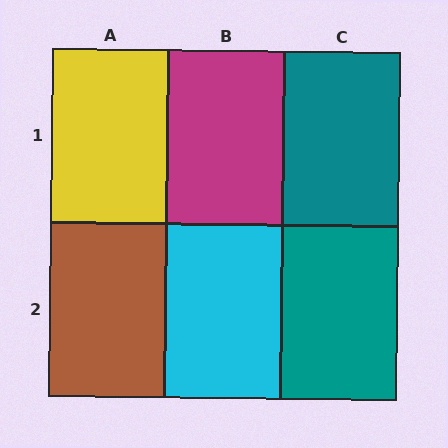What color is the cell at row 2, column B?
Cyan.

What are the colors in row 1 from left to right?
Yellow, magenta, teal.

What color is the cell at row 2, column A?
Brown.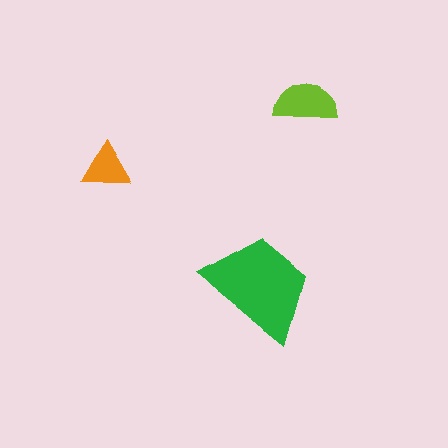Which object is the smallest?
The orange triangle.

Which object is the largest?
The green trapezoid.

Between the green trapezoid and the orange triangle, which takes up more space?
The green trapezoid.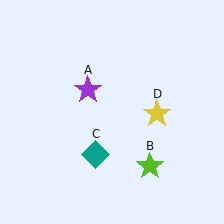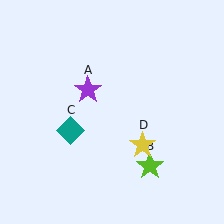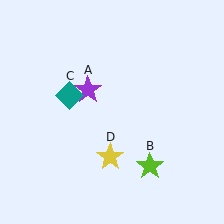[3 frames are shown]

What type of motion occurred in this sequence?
The teal diamond (object C), yellow star (object D) rotated clockwise around the center of the scene.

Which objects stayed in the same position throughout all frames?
Purple star (object A) and lime star (object B) remained stationary.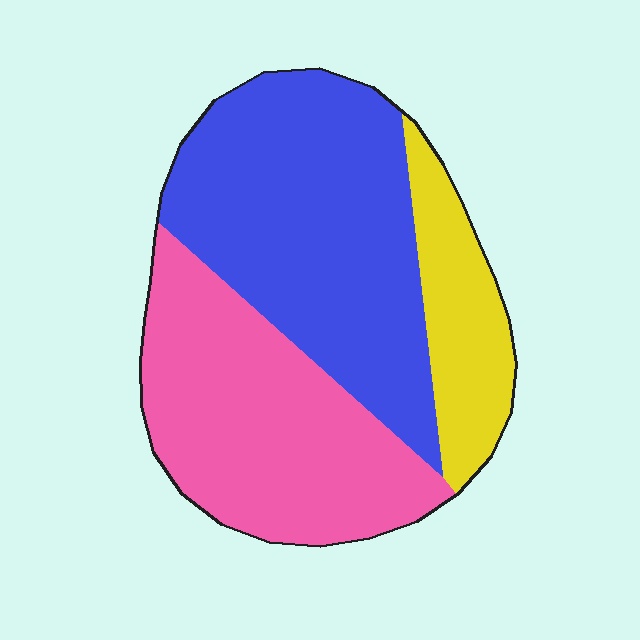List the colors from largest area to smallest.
From largest to smallest: blue, pink, yellow.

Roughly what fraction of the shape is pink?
Pink covers around 40% of the shape.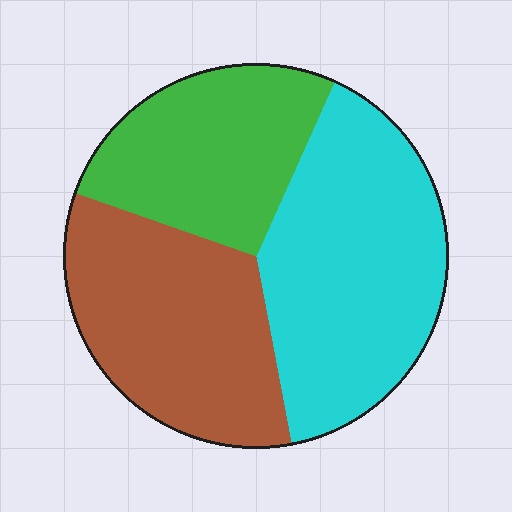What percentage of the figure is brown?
Brown takes up between a quarter and a half of the figure.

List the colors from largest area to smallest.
From largest to smallest: cyan, brown, green.